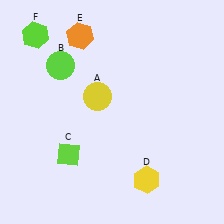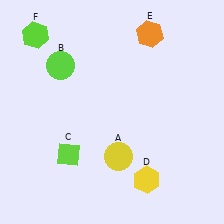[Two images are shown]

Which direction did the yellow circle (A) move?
The yellow circle (A) moved down.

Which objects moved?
The objects that moved are: the yellow circle (A), the orange hexagon (E).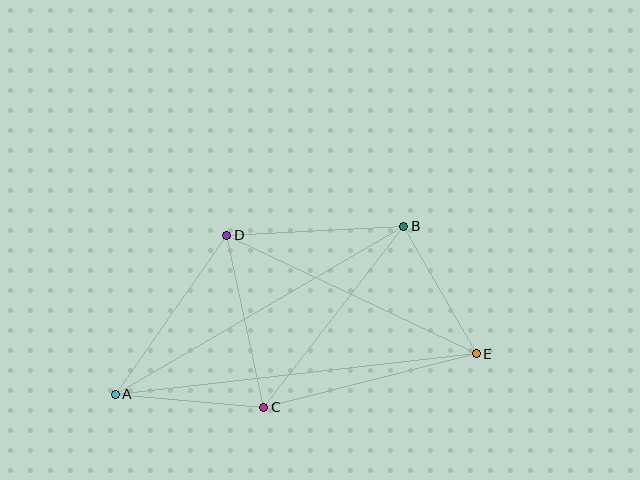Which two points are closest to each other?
Points B and E are closest to each other.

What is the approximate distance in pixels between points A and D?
The distance between A and D is approximately 194 pixels.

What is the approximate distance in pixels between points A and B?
The distance between A and B is approximately 334 pixels.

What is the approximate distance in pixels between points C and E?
The distance between C and E is approximately 219 pixels.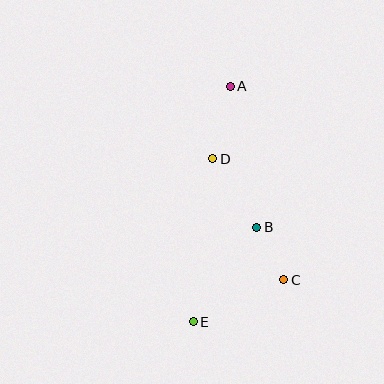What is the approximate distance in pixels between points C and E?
The distance between C and E is approximately 100 pixels.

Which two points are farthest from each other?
Points A and E are farthest from each other.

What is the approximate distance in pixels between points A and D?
The distance between A and D is approximately 74 pixels.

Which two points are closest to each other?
Points B and C are closest to each other.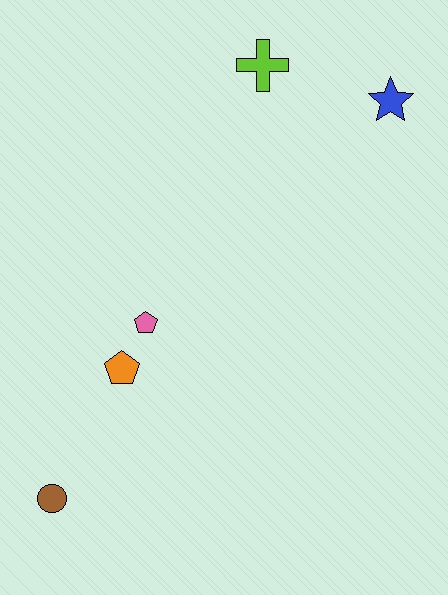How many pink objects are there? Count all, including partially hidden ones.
There is 1 pink object.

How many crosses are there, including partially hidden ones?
There is 1 cross.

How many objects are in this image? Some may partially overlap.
There are 5 objects.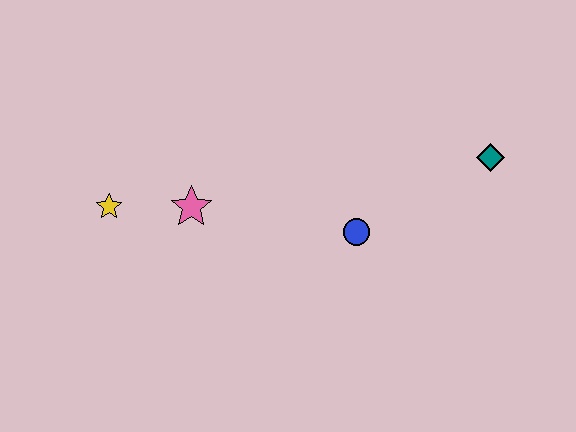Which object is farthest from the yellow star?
The teal diamond is farthest from the yellow star.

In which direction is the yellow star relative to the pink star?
The yellow star is to the left of the pink star.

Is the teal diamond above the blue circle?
Yes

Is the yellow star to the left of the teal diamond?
Yes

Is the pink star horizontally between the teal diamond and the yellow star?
Yes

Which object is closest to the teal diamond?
The blue circle is closest to the teal diamond.